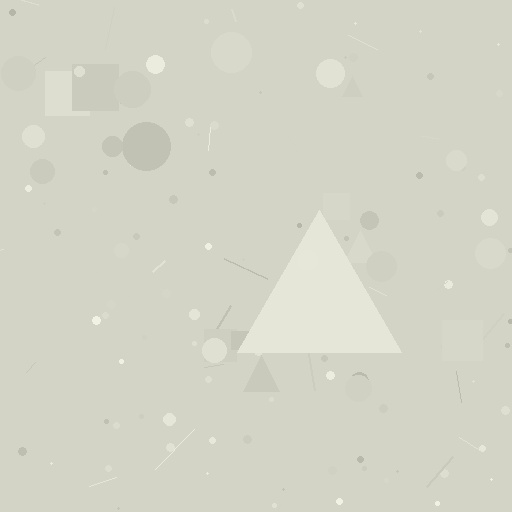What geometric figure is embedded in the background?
A triangle is embedded in the background.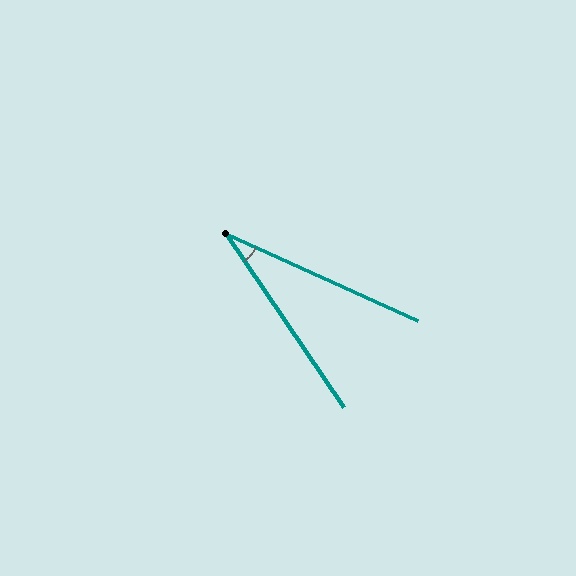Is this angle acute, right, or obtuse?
It is acute.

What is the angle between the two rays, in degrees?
Approximately 32 degrees.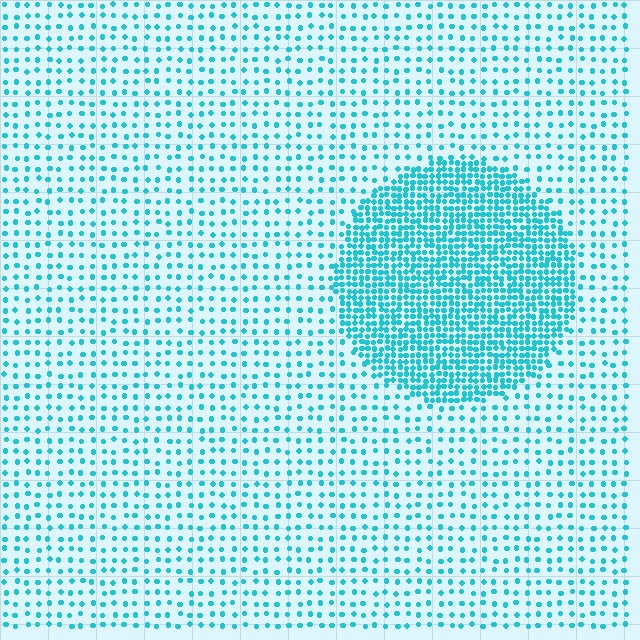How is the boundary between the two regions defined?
The boundary is defined by a change in element density (approximately 2.9x ratio). All elements are the same color, size, and shape.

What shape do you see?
I see a circle.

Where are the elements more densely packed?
The elements are more densely packed inside the circle boundary.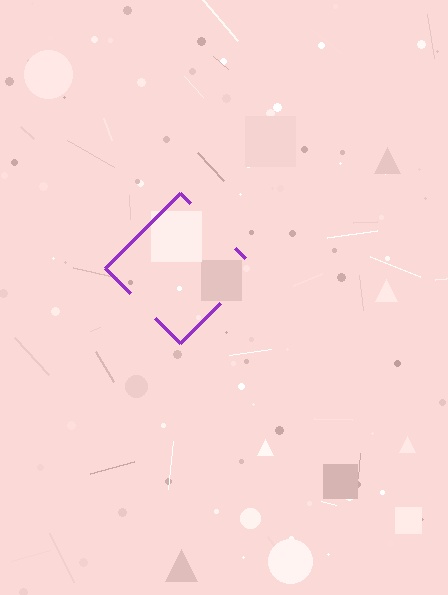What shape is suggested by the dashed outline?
The dashed outline suggests a diamond.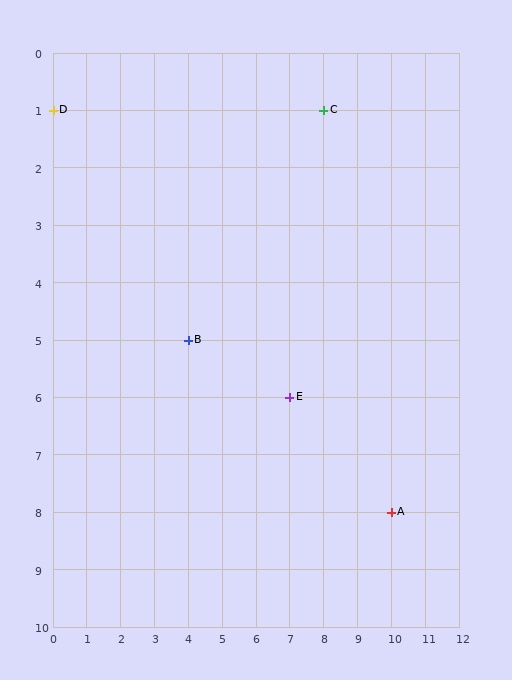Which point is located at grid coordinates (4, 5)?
Point B is at (4, 5).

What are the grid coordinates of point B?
Point B is at grid coordinates (4, 5).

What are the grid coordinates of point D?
Point D is at grid coordinates (0, 1).